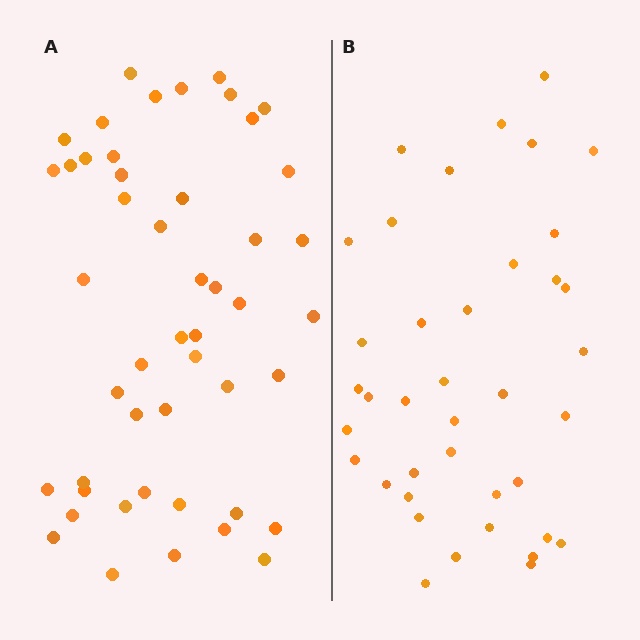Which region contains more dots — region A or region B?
Region A (the left region) has more dots.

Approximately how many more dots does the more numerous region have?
Region A has roughly 8 or so more dots than region B.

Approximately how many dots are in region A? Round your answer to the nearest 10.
About 50 dots. (The exact count is 48, which rounds to 50.)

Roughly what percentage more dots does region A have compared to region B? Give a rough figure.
About 25% more.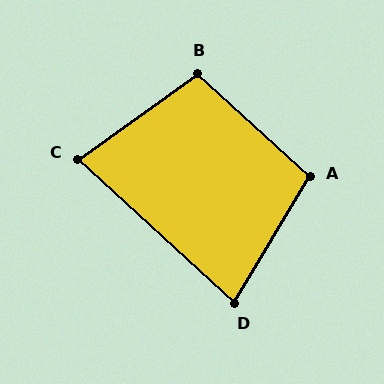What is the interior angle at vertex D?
Approximately 78 degrees (acute).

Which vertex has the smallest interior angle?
C, at approximately 78 degrees.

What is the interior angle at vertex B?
Approximately 102 degrees (obtuse).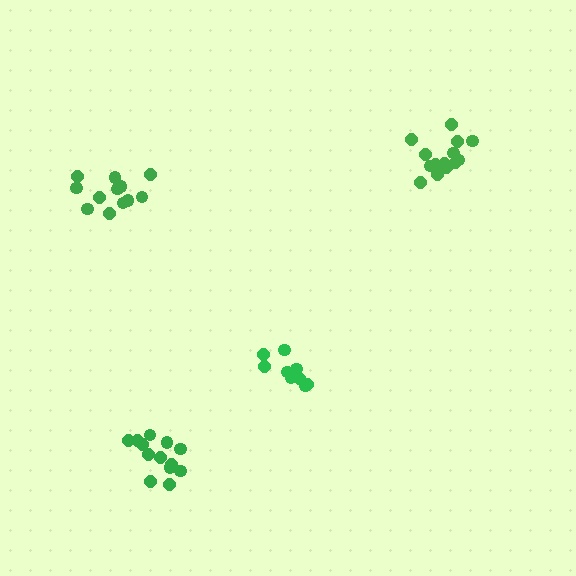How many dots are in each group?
Group 1: 12 dots, Group 2: 9 dots, Group 3: 13 dots, Group 4: 14 dots (48 total).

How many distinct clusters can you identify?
There are 4 distinct clusters.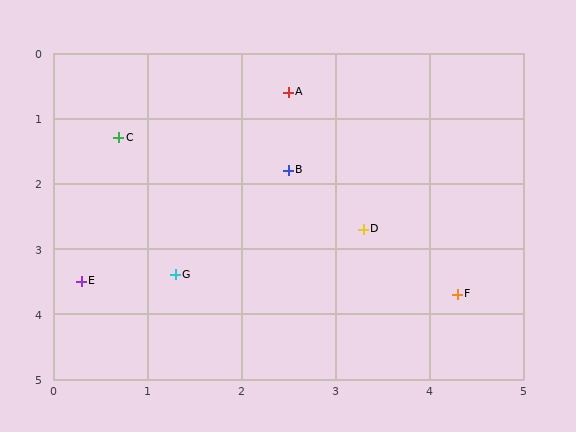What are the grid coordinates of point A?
Point A is at approximately (2.5, 0.6).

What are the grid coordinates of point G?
Point G is at approximately (1.3, 3.4).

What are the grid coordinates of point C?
Point C is at approximately (0.7, 1.3).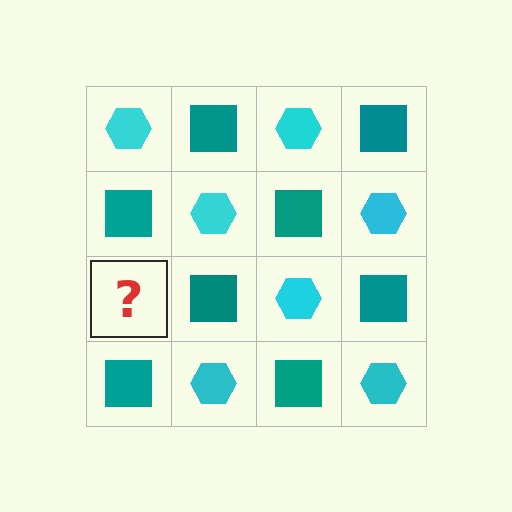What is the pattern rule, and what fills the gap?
The rule is that it alternates cyan hexagon and teal square in a checkerboard pattern. The gap should be filled with a cyan hexagon.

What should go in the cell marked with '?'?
The missing cell should contain a cyan hexagon.